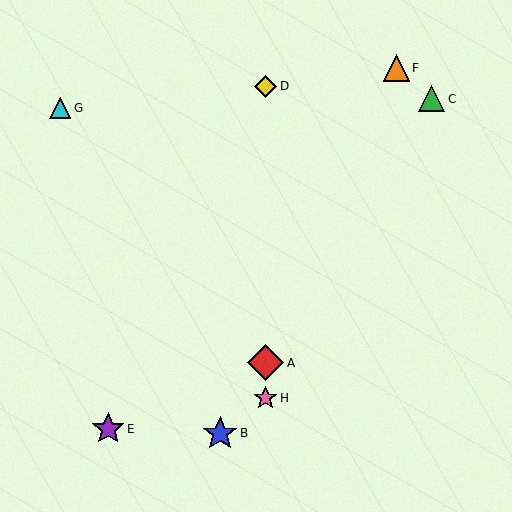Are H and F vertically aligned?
No, H is at x≈266 and F is at x≈396.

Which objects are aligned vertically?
Objects A, D, H are aligned vertically.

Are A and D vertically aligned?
Yes, both are at x≈266.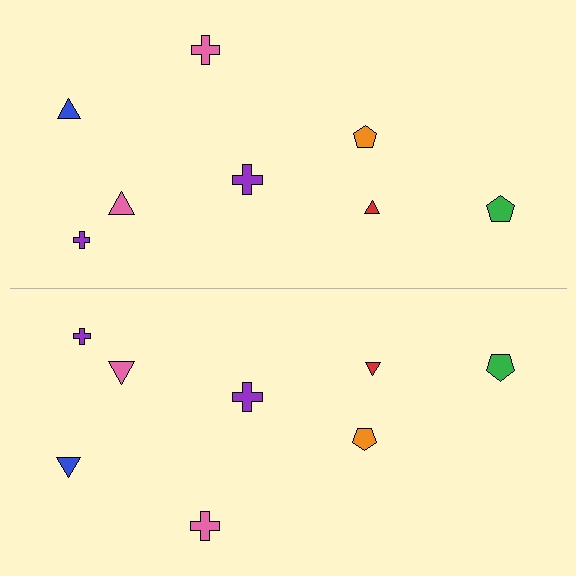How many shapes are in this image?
There are 16 shapes in this image.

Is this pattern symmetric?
Yes, this pattern has bilateral (reflection) symmetry.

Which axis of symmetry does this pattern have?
The pattern has a horizontal axis of symmetry running through the center of the image.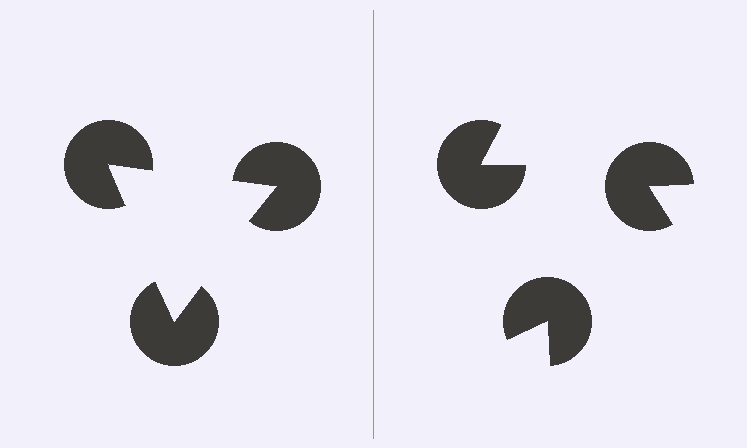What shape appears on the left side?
An illusory triangle.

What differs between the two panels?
The pac-man discs are positioned identically on both sides; only the wedge orientations differ. On the left they align to a triangle; on the right they are misaligned.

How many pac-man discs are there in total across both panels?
6 — 3 on each side.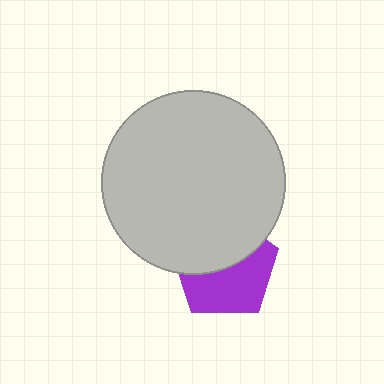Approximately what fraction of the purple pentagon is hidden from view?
Roughly 47% of the purple pentagon is hidden behind the light gray circle.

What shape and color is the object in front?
The object in front is a light gray circle.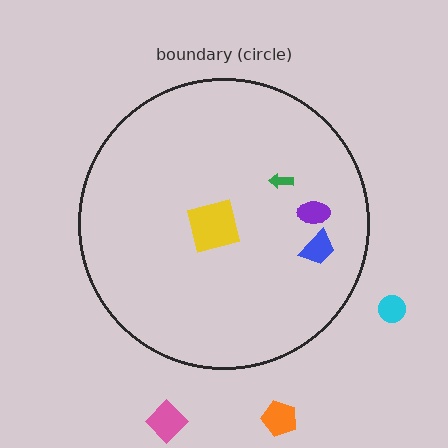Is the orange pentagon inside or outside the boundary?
Outside.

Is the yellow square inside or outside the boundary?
Inside.